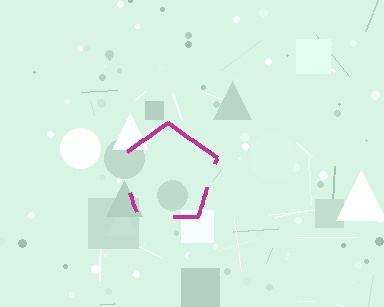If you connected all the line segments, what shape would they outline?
They would outline a pentagon.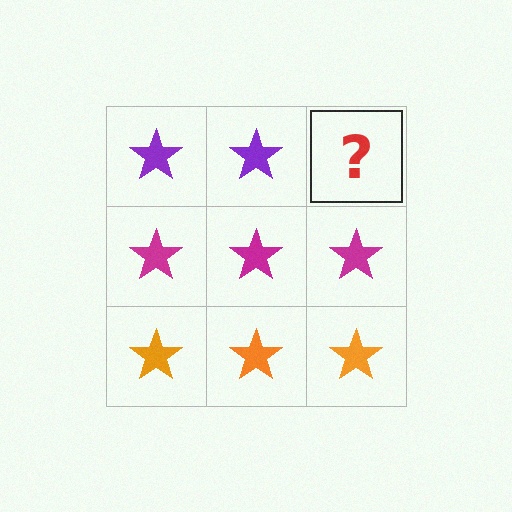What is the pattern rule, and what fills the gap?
The rule is that each row has a consistent color. The gap should be filled with a purple star.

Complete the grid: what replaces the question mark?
The question mark should be replaced with a purple star.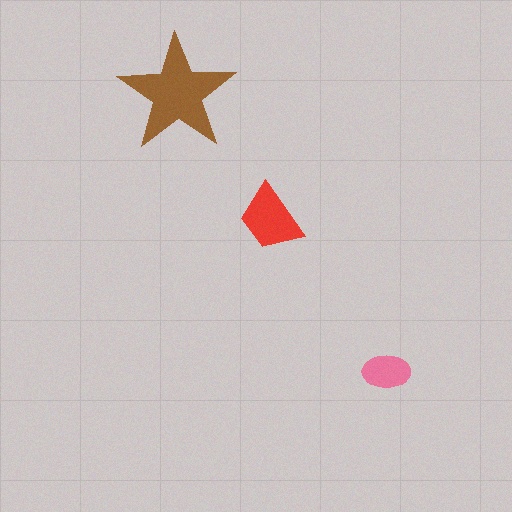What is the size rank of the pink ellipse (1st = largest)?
3rd.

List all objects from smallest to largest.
The pink ellipse, the red trapezoid, the brown star.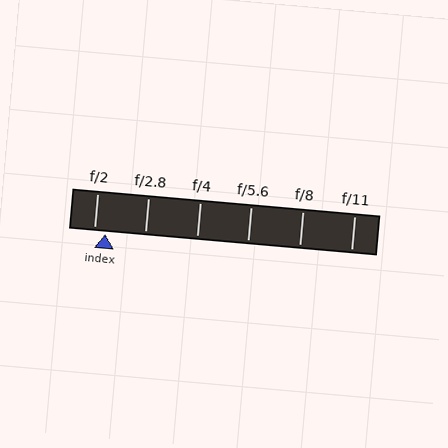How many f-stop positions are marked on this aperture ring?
There are 6 f-stop positions marked.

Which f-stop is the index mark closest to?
The index mark is closest to f/2.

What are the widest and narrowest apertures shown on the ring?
The widest aperture shown is f/2 and the narrowest is f/11.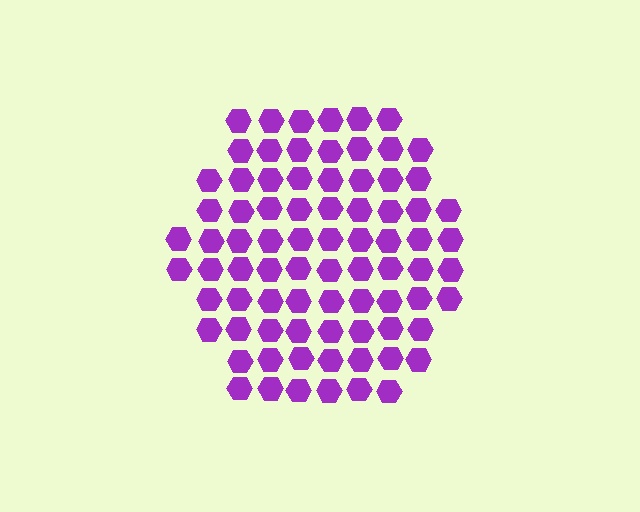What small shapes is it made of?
It is made of small hexagons.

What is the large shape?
The large shape is a hexagon.